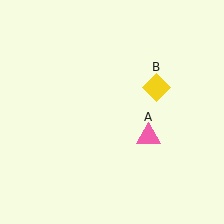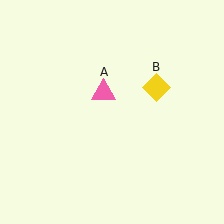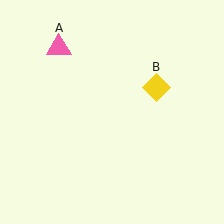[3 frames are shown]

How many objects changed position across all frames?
1 object changed position: pink triangle (object A).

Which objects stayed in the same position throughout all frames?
Yellow diamond (object B) remained stationary.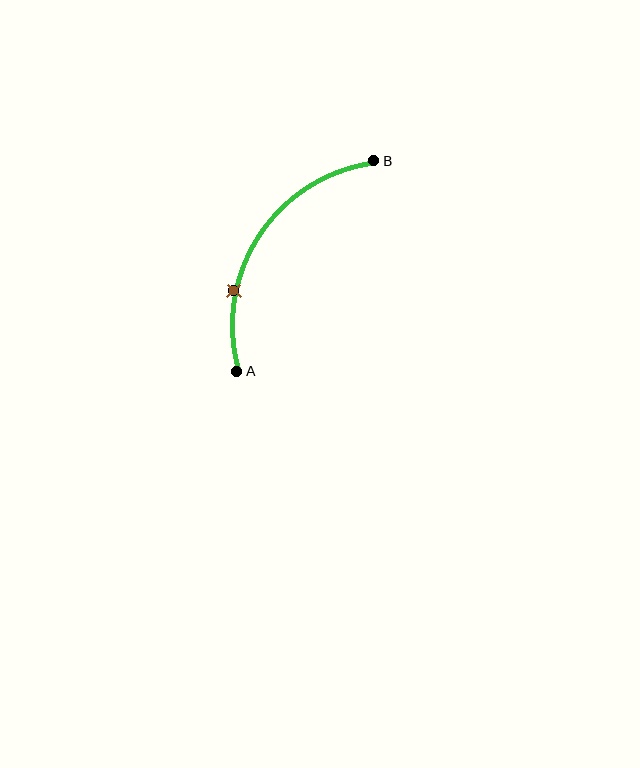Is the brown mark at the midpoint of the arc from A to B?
No. The brown mark lies on the arc but is closer to endpoint A. The arc midpoint would be at the point on the curve equidistant along the arc from both A and B.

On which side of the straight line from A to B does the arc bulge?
The arc bulges to the left of the straight line connecting A and B.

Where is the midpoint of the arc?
The arc midpoint is the point on the curve farthest from the straight line joining A and B. It sits to the left of that line.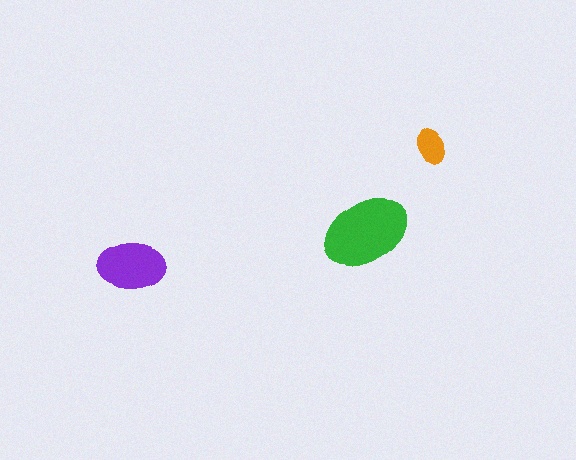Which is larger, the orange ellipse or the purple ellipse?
The purple one.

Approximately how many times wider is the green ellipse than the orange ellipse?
About 2.5 times wider.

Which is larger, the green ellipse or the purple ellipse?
The green one.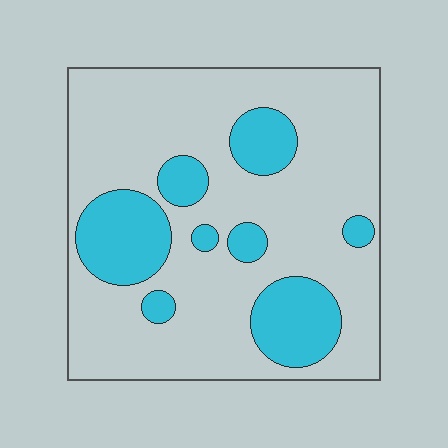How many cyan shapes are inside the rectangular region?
8.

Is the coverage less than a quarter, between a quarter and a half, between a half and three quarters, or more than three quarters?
Less than a quarter.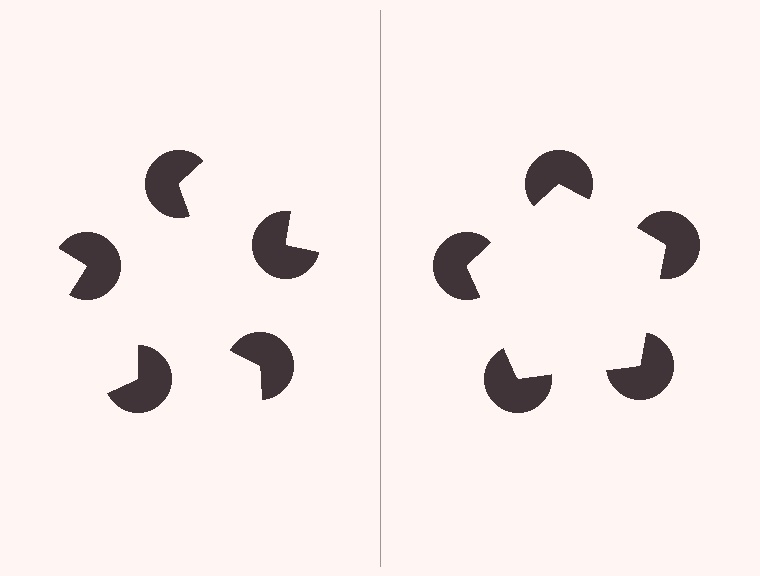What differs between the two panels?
The pac-man discs are positioned identically on both sides; only the wedge orientations differ. On the right they align to a pentagon; on the left they are misaligned.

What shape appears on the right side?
An illusory pentagon.